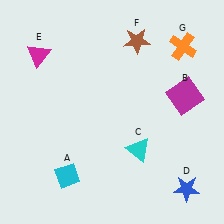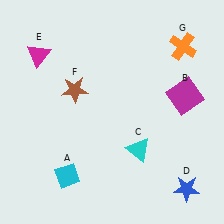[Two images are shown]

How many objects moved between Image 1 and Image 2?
1 object moved between the two images.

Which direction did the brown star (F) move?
The brown star (F) moved left.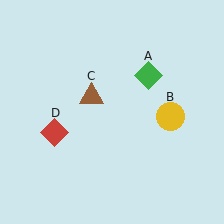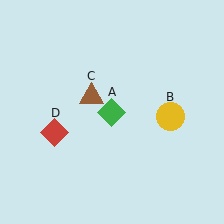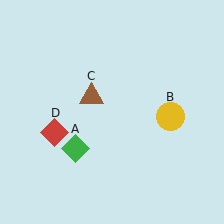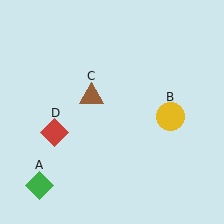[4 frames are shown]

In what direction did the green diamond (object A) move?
The green diamond (object A) moved down and to the left.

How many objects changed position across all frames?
1 object changed position: green diamond (object A).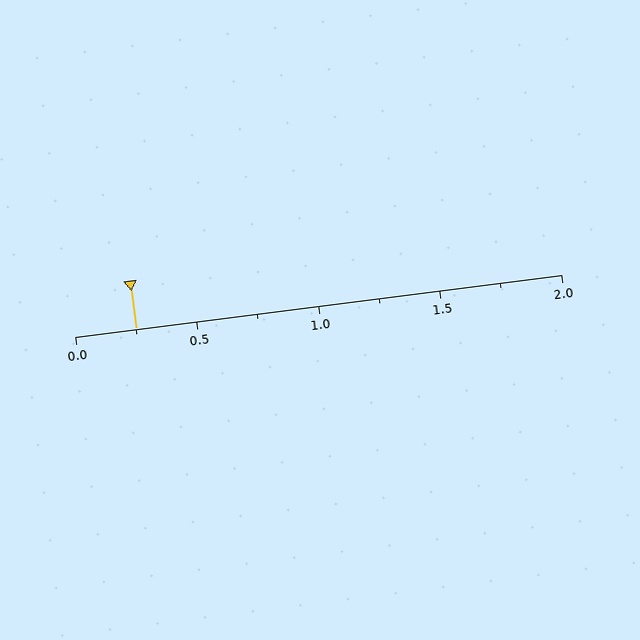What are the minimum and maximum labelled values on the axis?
The axis runs from 0.0 to 2.0.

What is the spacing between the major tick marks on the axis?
The major ticks are spaced 0.5 apart.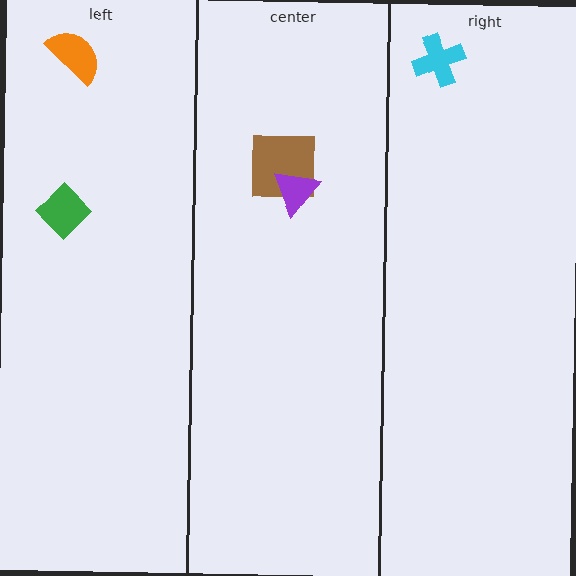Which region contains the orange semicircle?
The left region.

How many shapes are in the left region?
2.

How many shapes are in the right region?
1.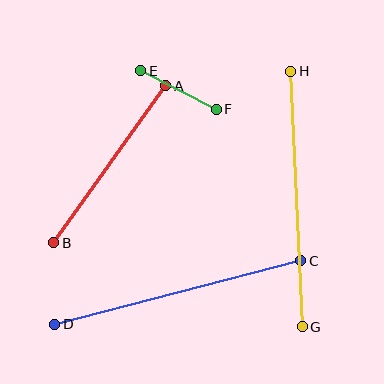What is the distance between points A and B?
The distance is approximately 193 pixels.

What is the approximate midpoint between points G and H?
The midpoint is at approximately (296, 199) pixels.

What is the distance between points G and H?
The distance is approximately 256 pixels.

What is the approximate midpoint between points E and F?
The midpoint is at approximately (179, 90) pixels.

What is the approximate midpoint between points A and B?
The midpoint is at approximately (110, 164) pixels.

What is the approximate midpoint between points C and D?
The midpoint is at approximately (178, 292) pixels.